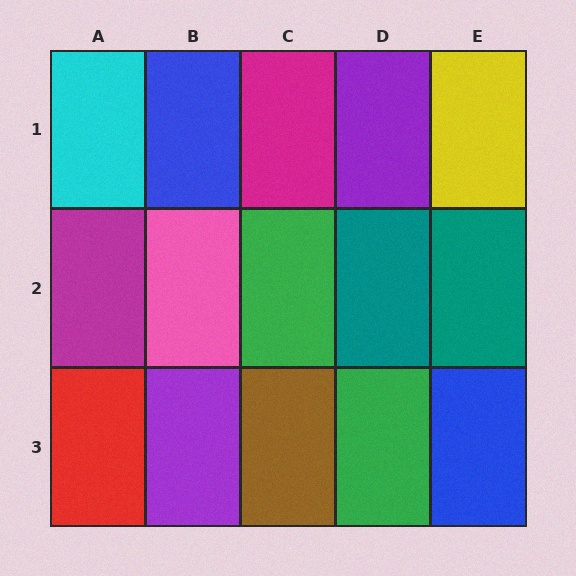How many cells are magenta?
2 cells are magenta.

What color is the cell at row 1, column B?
Blue.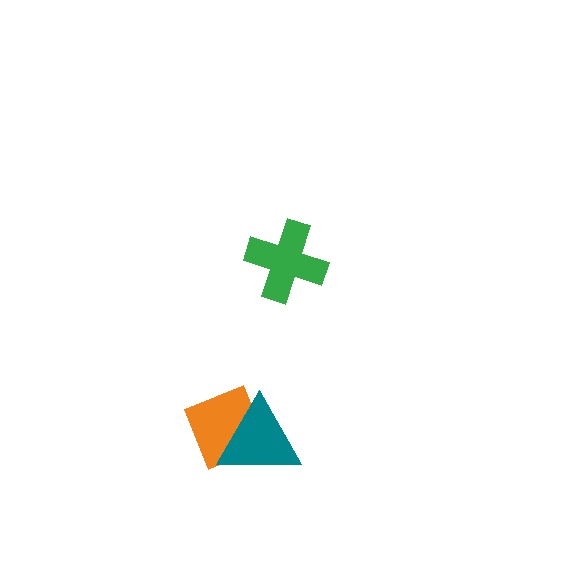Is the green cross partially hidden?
No, no other shape covers it.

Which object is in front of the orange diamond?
The teal triangle is in front of the orange diamond.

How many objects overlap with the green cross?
0 objects overlap with the green cross.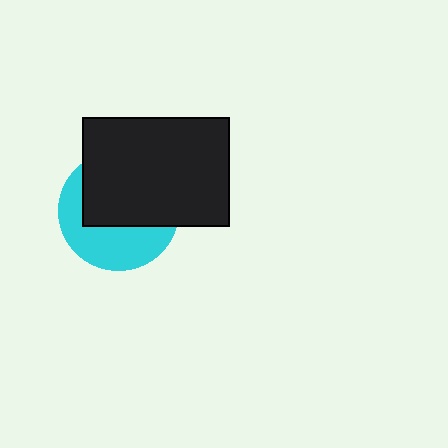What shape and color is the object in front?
The object in front is a black rectangle.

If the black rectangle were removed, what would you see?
You would see the complete cyan circle.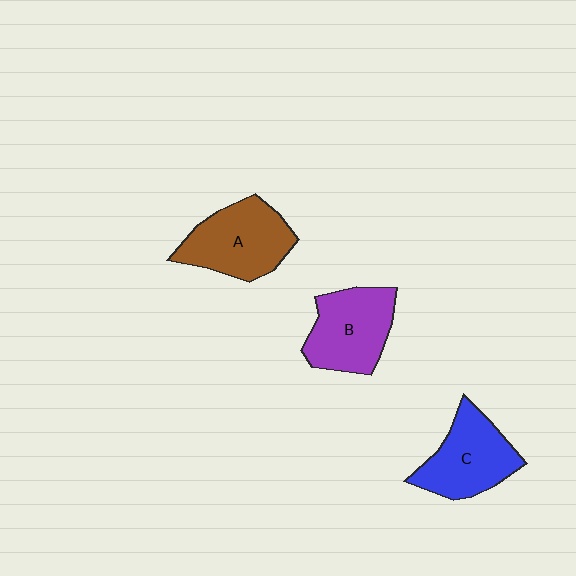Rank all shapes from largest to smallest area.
From largest to smallest: A (brown), B (purple), C (blue).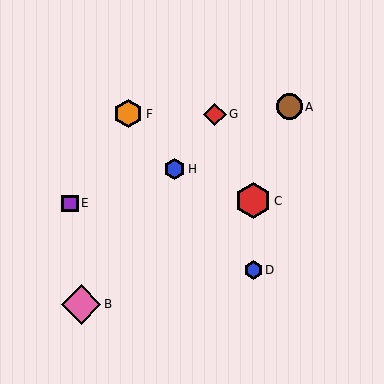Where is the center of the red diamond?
The center of the red diamond is at (215, 114).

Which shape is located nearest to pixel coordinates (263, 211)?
The red hexagon (labeled C) at (253, 201) is nearest to that location.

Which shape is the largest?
The pink diamond (labeled B) is the largest.